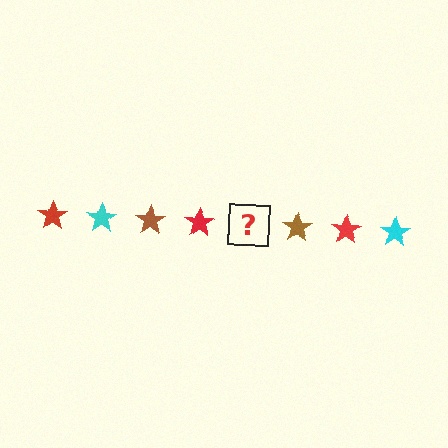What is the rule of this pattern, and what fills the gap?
The rule is that the pattern cycles through red, cyan, brown stars. The gap should be filled with a cyan star.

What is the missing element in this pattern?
The missing element is a cyan star.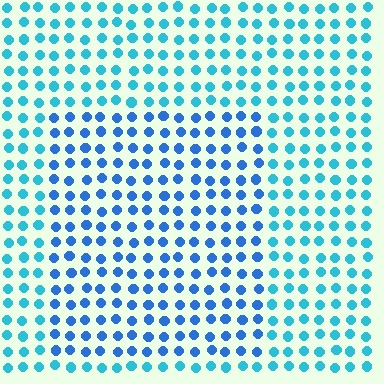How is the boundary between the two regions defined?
The boundary is defined purely by a slight shift in hue (about 28 degrees). Spacing, size, and orientation are identical on both sides.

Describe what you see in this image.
The image is filled with small cyan elements in a uniform arrangement. A rectangle-shaped region is visible where the elements are tinted to a slightly different hue, forming a subtle color boundary.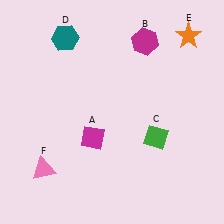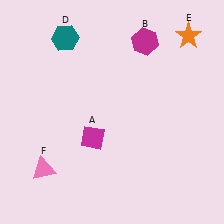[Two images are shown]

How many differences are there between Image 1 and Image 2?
There is 1 difference between the two images.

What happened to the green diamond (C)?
The green diamond (C) was removed in Image 2. It was in the bottom-right area of Image 1.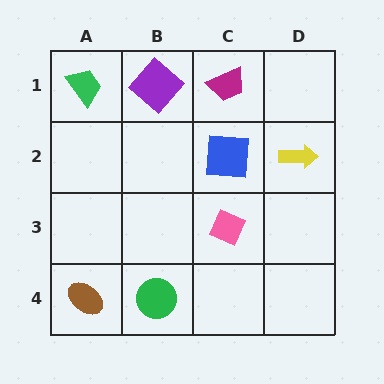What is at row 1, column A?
A green trapezoid.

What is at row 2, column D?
A yellow arrow.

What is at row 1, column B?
A purple diamond.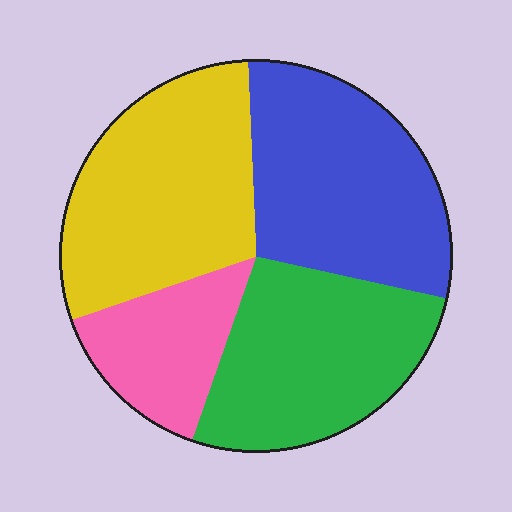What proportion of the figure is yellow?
Yellow covers about 30% of the figure.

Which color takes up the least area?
Pink, at roughly 15%.